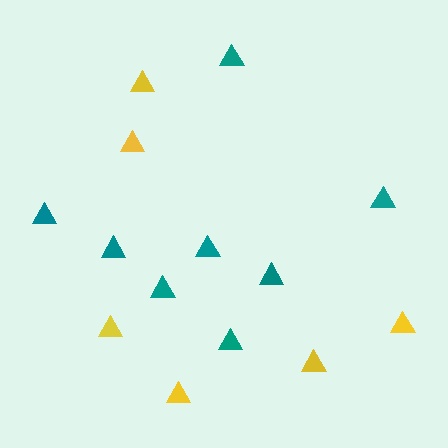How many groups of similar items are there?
There are 2 groups: one group of yellow triangles (6) and one group of teal triangles (8).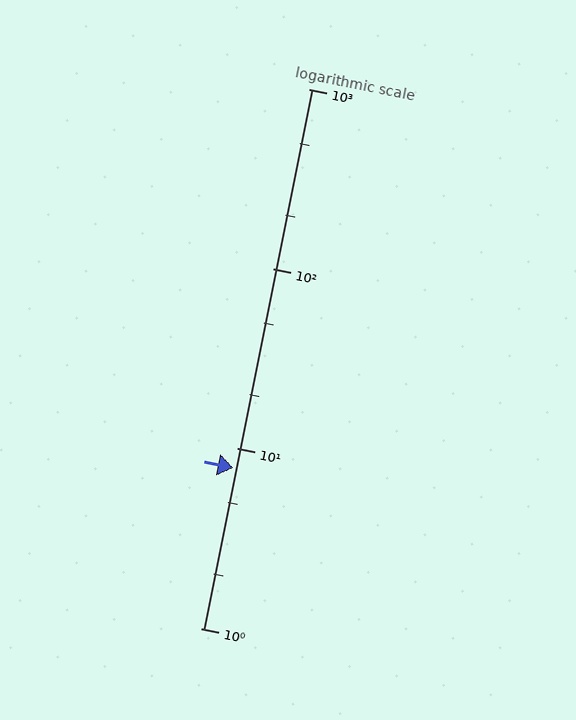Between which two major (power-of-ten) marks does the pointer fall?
The pointer is between 1 and 10.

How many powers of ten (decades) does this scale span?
The scale spans 3 decades, from 1 to 1000.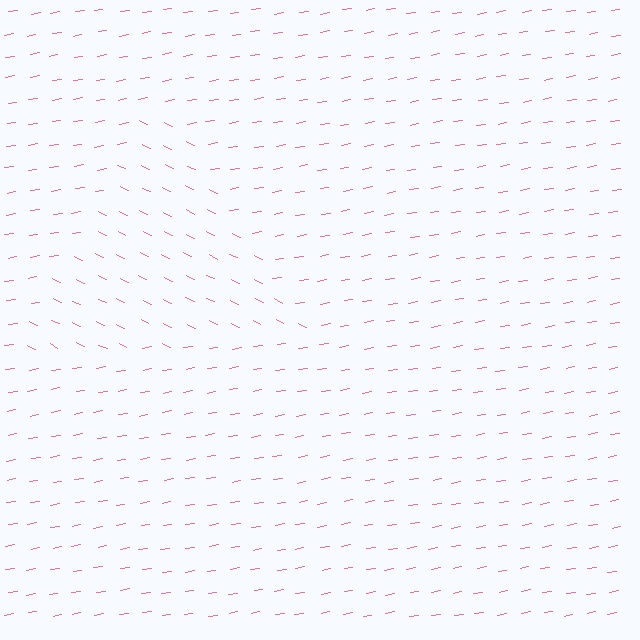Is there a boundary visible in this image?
Yes, there is a texture boundary formed by a change in line orientation.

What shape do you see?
I see a triangle.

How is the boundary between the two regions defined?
The boundary is defined purely by a change in line orientation (approximately 36 degrees difference). All lines are the same color and thickness.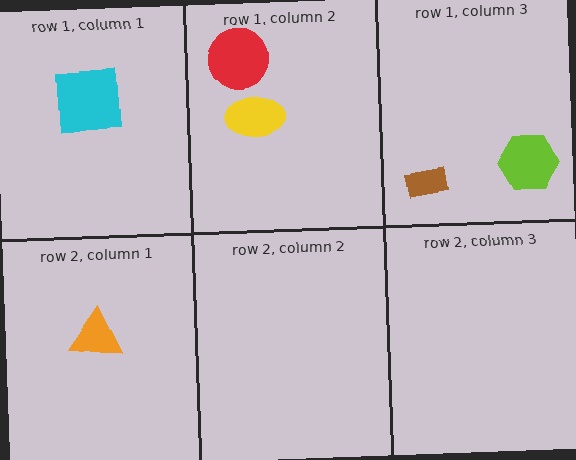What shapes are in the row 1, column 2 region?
The red circle, the yellow ellipse.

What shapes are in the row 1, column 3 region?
The lime hexagon, the brown rectangle.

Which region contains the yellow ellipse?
The row 1, column 2 region.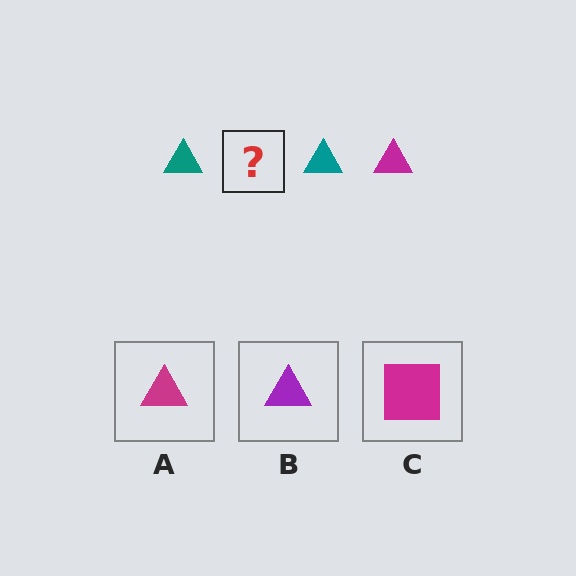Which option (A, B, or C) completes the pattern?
A.